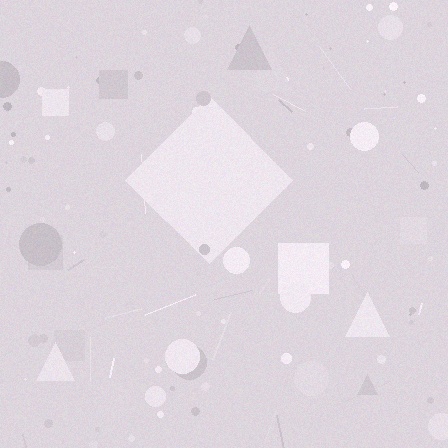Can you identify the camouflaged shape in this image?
The camouflaged shape is a diamond.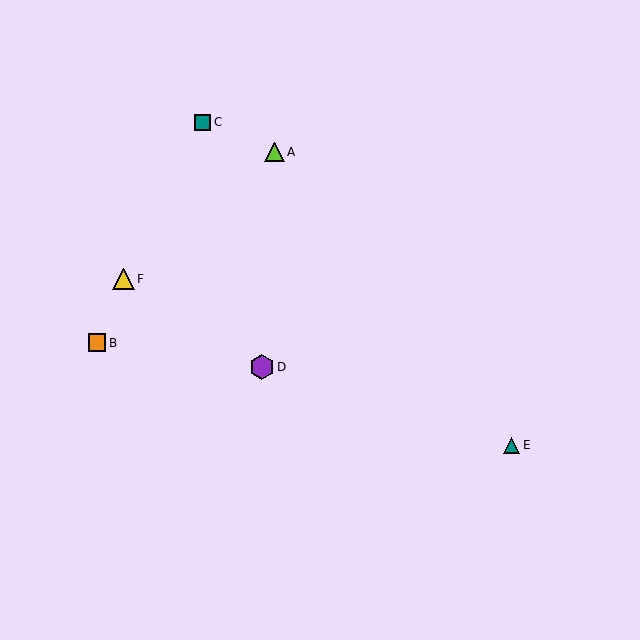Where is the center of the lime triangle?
The center of the lime triangle is at (275, 152).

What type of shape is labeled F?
Shape F is a yellow triangle.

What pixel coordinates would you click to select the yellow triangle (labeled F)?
Click at (123, 279) to select the yellow triangle F.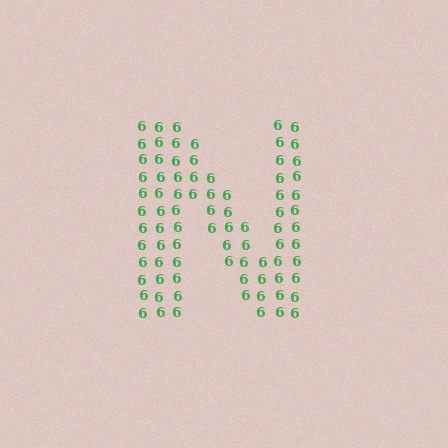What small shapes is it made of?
It is made of small digit 6's.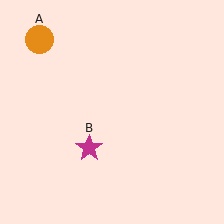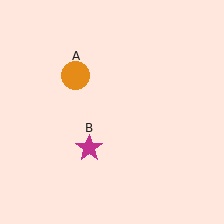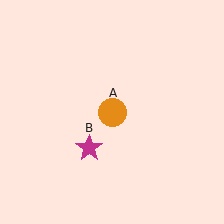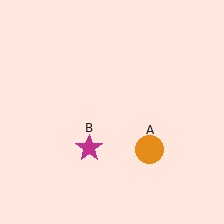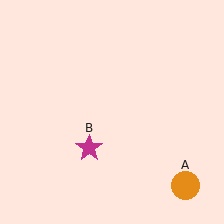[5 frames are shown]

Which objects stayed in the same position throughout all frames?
Magenta star (object B) remained stationary.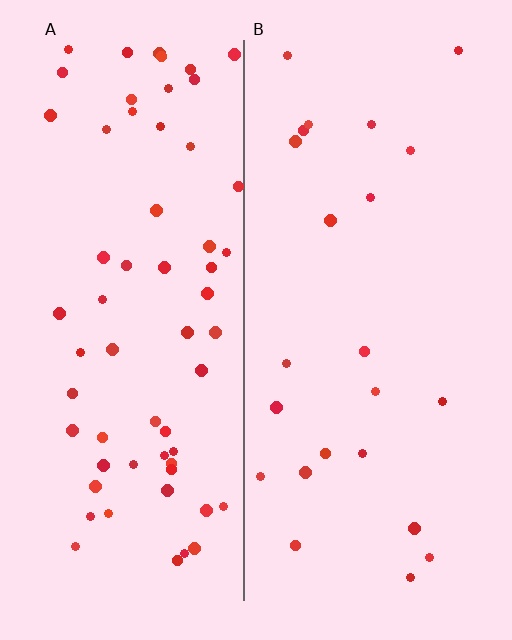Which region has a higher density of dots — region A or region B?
A (the left).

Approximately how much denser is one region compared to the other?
Approximately 2.7× — region A over region B.